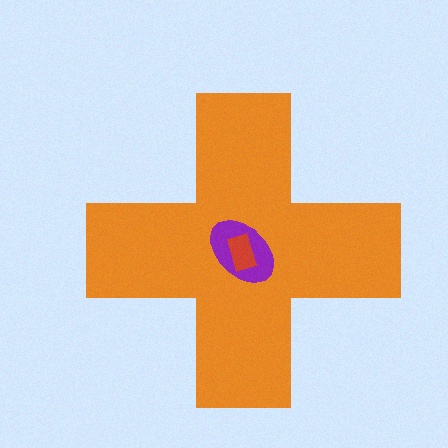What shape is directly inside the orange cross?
The purple ellipse.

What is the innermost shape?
The red rectangle.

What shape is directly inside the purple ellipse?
The red rectangle.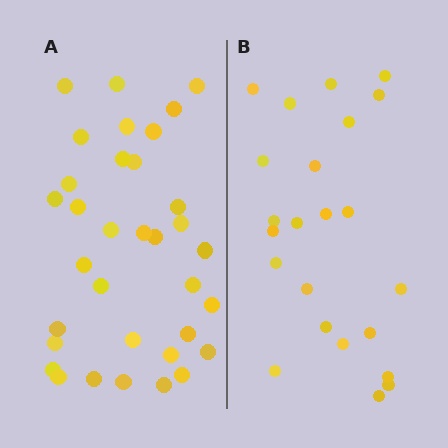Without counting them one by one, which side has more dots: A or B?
Region A (the left region) has more dots.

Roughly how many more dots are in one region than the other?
Region A has roughly 12 or so more dots than region B.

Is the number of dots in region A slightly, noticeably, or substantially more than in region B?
Region A has substantially more. The ratio is roughly 1.5 to 1.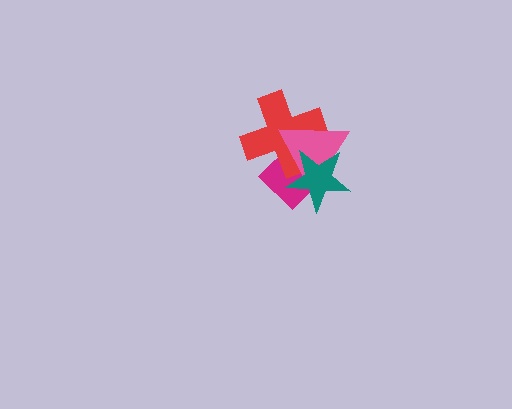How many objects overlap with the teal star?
3 objects overlap with the teal star.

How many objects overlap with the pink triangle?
3 objects overlap with the pink triangle.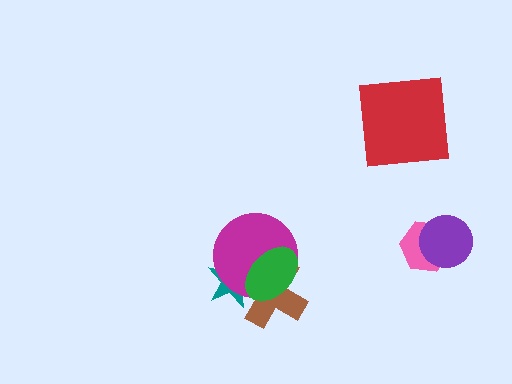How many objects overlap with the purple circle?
1 object overlaps with the purple circle.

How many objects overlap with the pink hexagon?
1 object overlaps with the pink hexagon.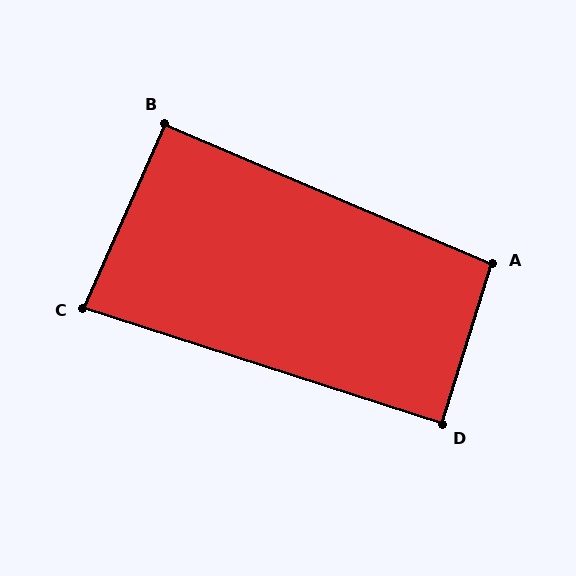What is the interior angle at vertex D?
Approximately 89 degrees (approximately right).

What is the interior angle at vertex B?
Approximately 91 degrees (approximately right).